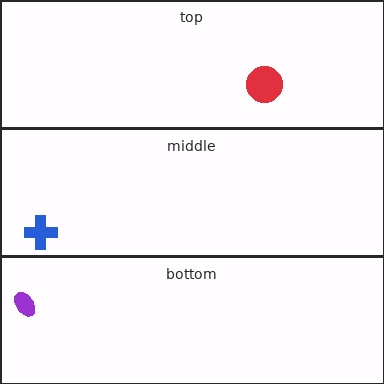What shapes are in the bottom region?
The purple ellipse.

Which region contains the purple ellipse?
The bottom region.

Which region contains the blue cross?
The middle region.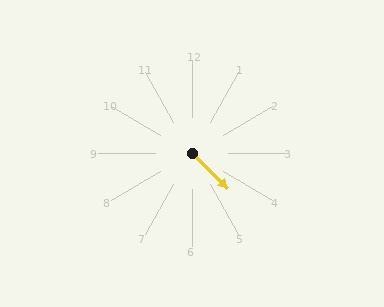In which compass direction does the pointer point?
Southeast.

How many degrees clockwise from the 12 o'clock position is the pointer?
Approximately 135 degrees.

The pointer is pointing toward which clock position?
Roughly 4 o'clock.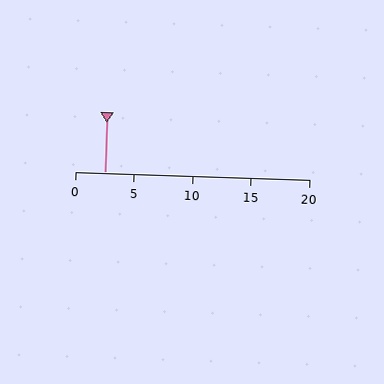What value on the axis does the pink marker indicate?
The marker indicates approximately 2.5.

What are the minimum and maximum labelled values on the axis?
The axis runs from 0 to 20.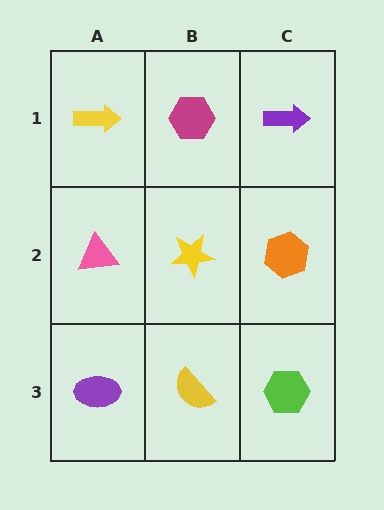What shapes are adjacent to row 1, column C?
An orange hexagon (row 2, column C), a magenta hexagon (row 1, column B).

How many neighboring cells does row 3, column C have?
2.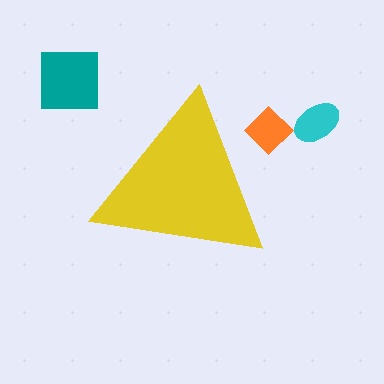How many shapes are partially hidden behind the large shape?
1 shape is partially hidden.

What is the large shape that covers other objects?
A yellow triangle.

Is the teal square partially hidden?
No, the teal square is fully visible.